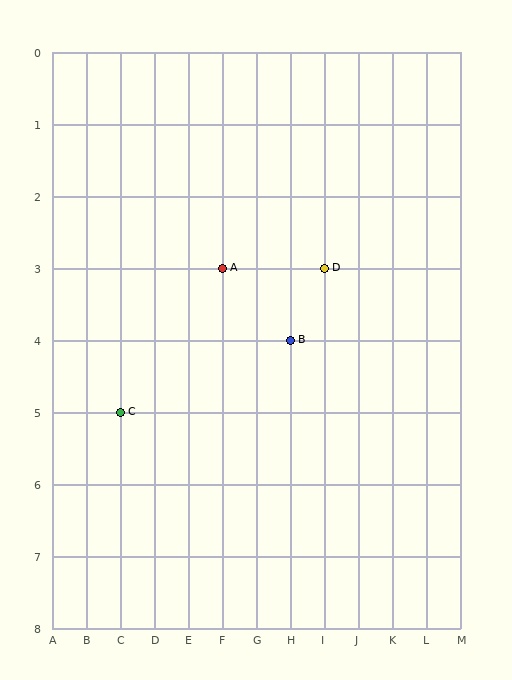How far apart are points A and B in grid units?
Points A and B are 2 columns and 1 row apart (about 2.2 grid units diagonally).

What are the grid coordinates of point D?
Point D is at grid coordinates (I, 3).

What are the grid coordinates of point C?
Point C is at grid coordinates (C, 5).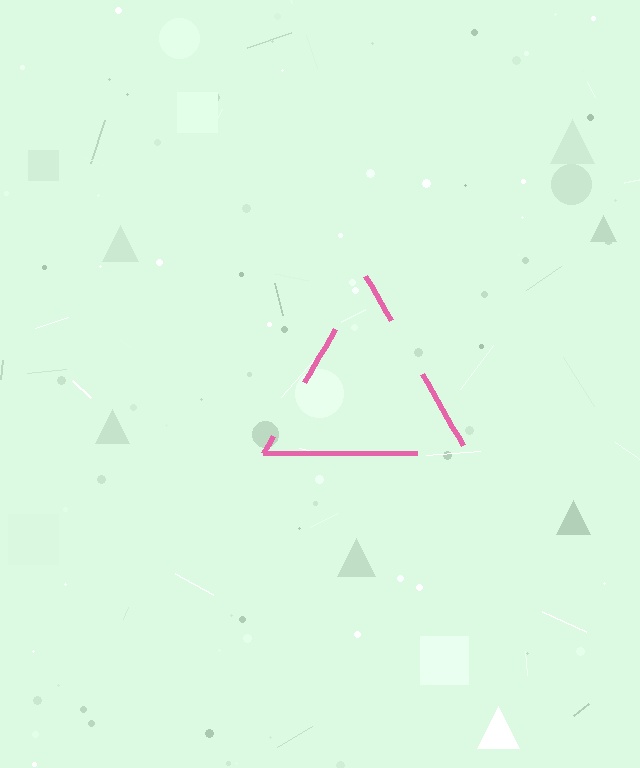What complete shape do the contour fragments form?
The contour fragments form a triangle.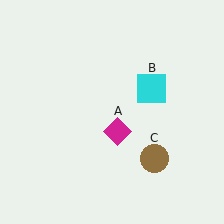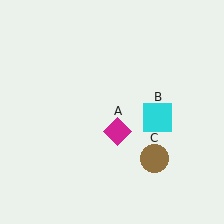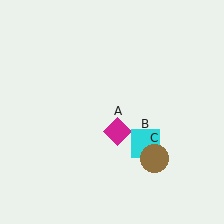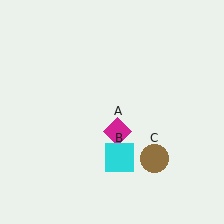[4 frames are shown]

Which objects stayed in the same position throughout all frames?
Magenta diamond (object A) and brown circle (object C) remained stationary.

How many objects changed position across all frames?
1 object changed position: cyan square (object B).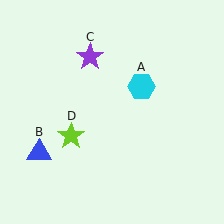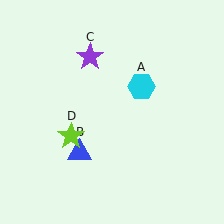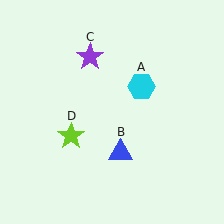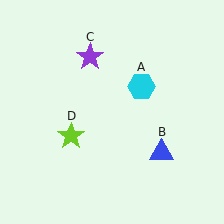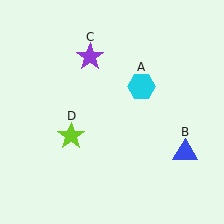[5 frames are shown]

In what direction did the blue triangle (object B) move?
The blue triangle (object B) moved right.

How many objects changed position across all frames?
1 object changed position: blue triangle (object B).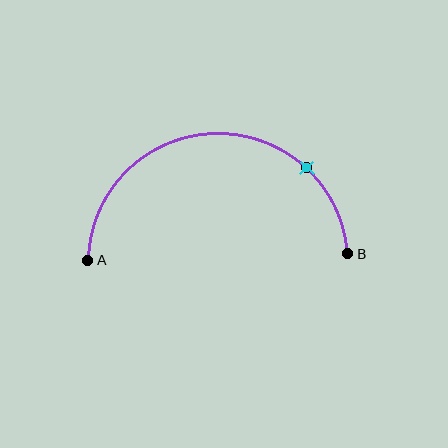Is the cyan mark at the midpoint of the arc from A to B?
No. The cyan mark lies on the arc but is closer to endpoint B. The arc midpoint would be at the point on the curve equidistant along the arc from both A and B.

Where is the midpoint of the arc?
The arc midpoint is the point on the curve farthest from the straight line joining A and B. It sits above that line.